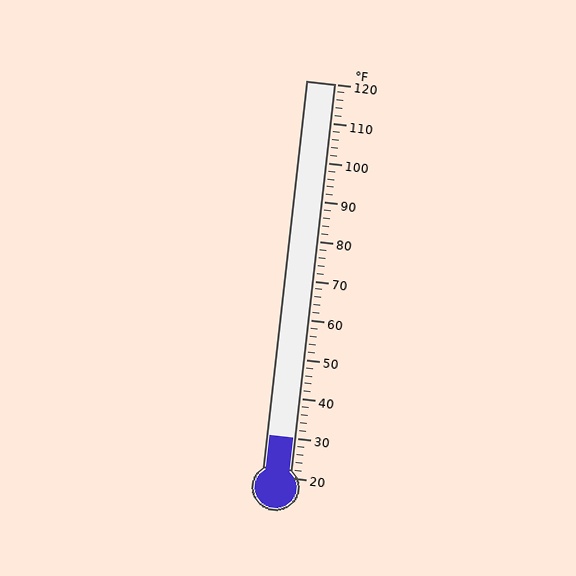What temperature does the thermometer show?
The thermometer shows approximately 30°F.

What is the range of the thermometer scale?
The thermometer scale ranges from 20°F to 120°F.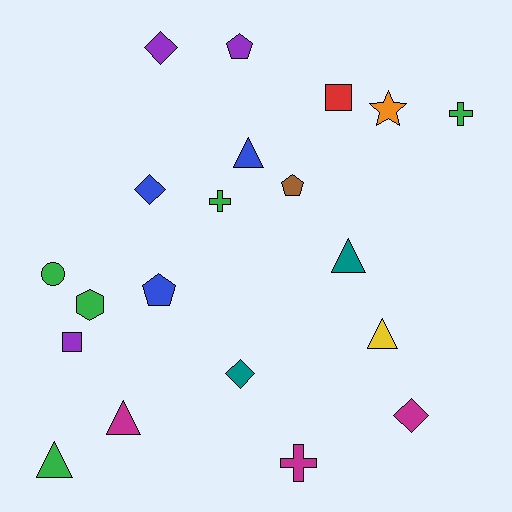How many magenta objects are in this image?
There are 3 magenta objects.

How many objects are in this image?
There are 20 objects.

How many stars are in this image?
There is 1 star.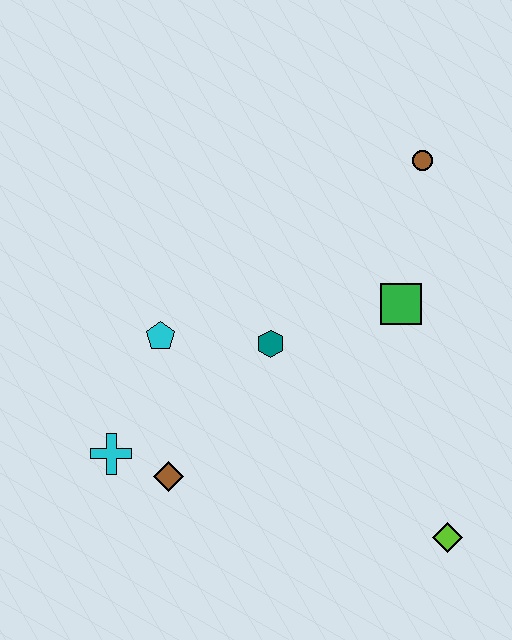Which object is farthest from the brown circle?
The cyan cross is farthest from the brown circle.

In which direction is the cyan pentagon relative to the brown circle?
The cyan pentagon is to the left of the brown circle.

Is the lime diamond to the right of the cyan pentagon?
Yes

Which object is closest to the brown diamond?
The cyan cross is closest to the brown diamond.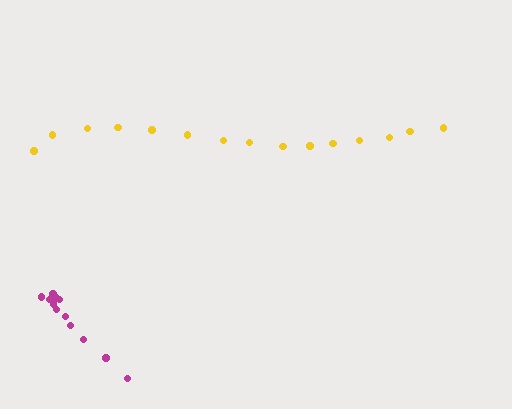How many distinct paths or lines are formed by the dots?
There are 2 distinct paths.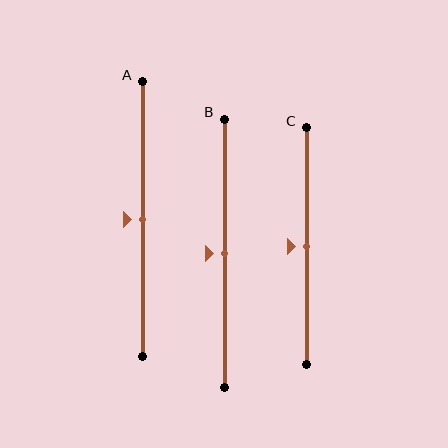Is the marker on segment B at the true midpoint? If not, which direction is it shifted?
Yes, the marker on segment B is at the true midpoint.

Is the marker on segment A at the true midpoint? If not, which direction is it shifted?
Yes, the marker on segment A is at the true midpoint.